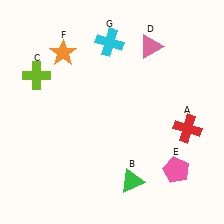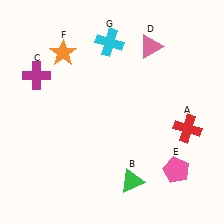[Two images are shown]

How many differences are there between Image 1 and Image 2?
There is 1 difference between the two images.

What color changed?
The cross (C) changed from lime in Image 1 to magenta in Image 2.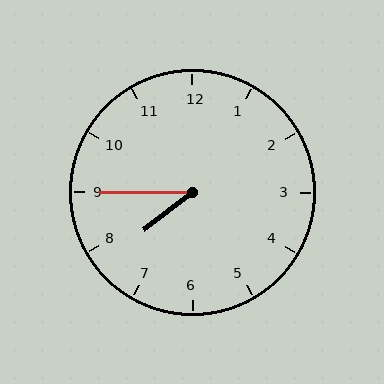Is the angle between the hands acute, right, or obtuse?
It is acute.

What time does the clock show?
7:45.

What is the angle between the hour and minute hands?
Approximately 38 degrees.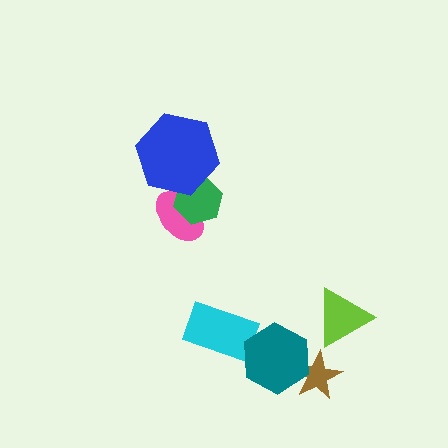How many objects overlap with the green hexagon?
2 objects overlap with the green hexagon.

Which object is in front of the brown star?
The teal hexagon is in front of the brown star.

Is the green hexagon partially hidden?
Yes, it is partially covered by another shape.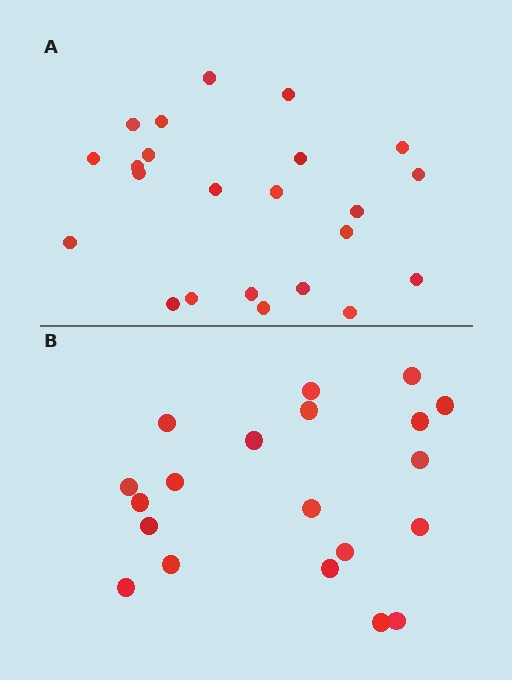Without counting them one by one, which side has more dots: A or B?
Region A (the top region) has more dots.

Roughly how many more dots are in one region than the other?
Region A has just a few more — roughly 2 or 3 more dots than region B.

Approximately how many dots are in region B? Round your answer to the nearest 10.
About 20 dots.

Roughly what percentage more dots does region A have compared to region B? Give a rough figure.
About 15% more.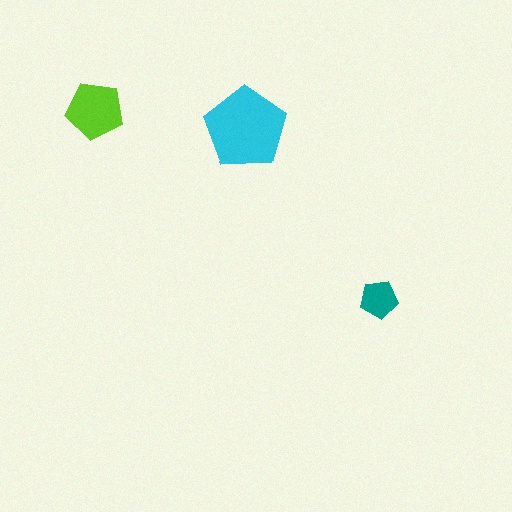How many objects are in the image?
There are 3 objects in the image.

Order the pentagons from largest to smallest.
the cyan one, the lime one, the teal one.